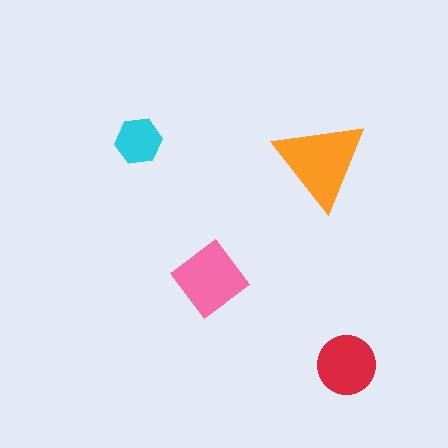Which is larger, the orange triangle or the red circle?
The orange triangle.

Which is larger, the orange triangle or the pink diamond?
The orange triangle.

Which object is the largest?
The orange triangle.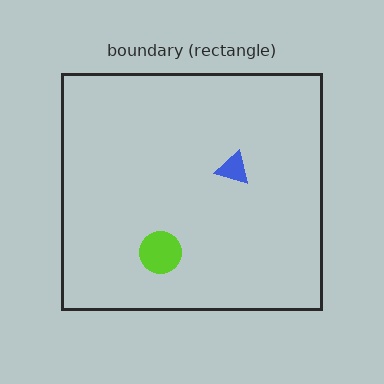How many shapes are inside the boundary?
2 inside, 0 outside.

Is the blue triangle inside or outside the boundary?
Inside.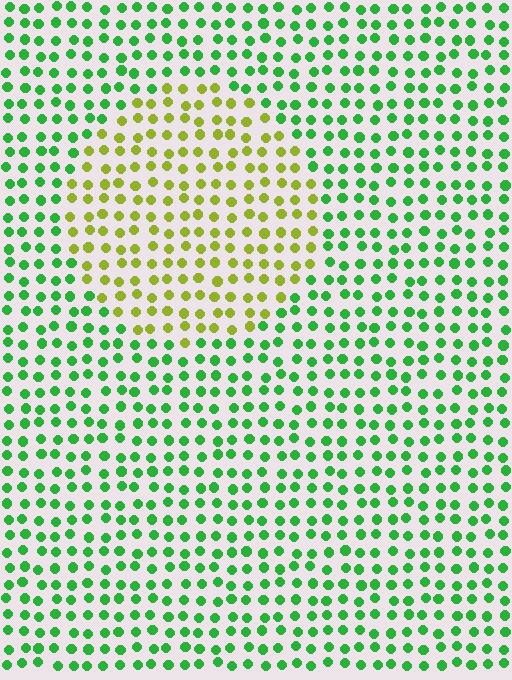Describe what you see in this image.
The image is filled with small green elements in a uniform arrangement. A circle-shaped region is visible where the elements are tinted to a slightly different hue, forming a subtle color boundary.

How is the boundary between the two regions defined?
The boundary is defined purely by a slight shift in hue (about 53 degrees). Spacing, size, and orientation are identical on both sides.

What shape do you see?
I see a circle.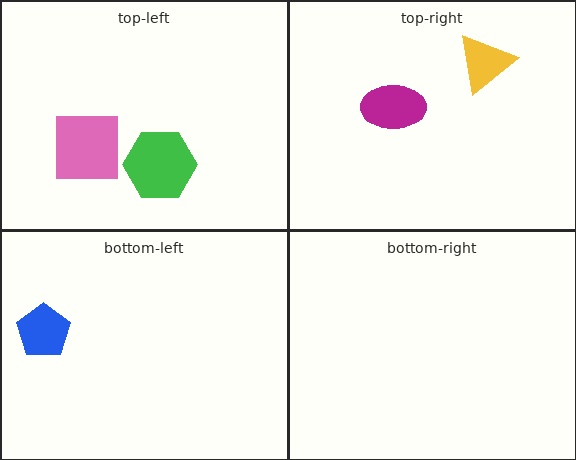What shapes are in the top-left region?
The green hexagon, the pink square.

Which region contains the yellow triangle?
The top-right region.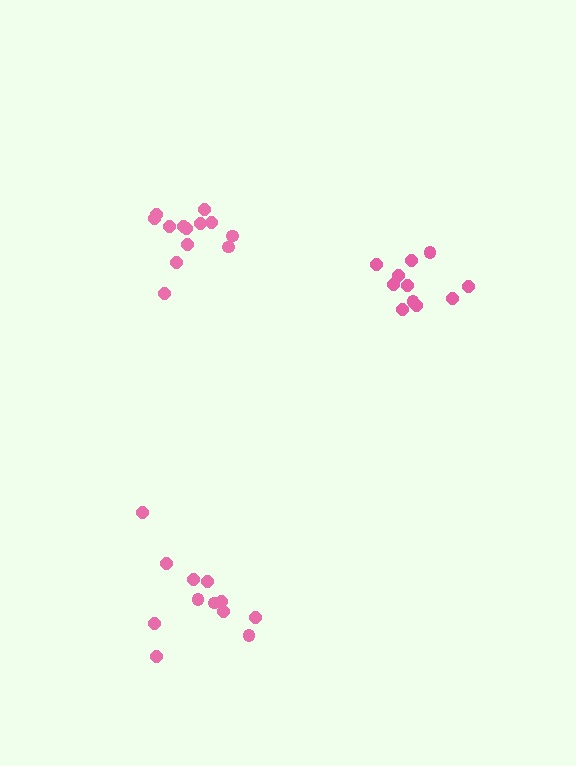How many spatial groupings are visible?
There are 3 spatial groupings.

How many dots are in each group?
Group 1: 12 dots, Group 2: 13 dots, Group 3: 11 dots (36 total).